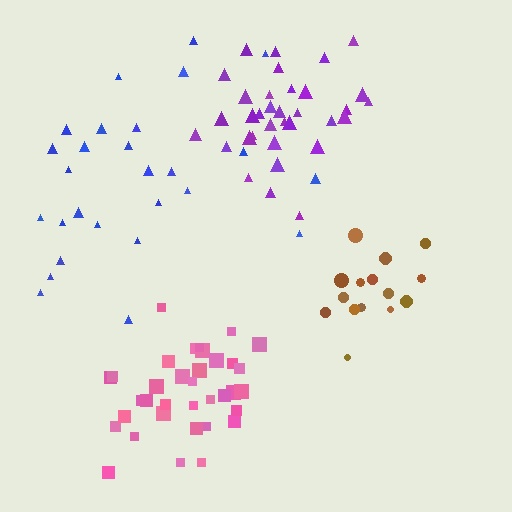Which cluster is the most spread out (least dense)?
Blue.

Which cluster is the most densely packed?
Pink.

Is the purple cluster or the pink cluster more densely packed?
Pink.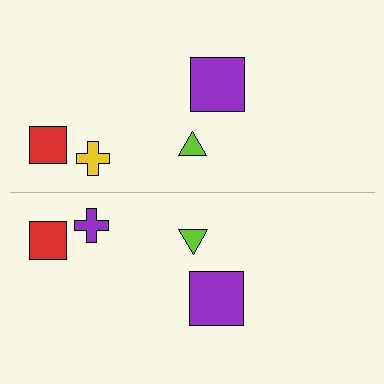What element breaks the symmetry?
The purple cross on the bottom side breaks the symmetry — its mirror counterpart is yellow.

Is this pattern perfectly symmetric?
No, the pattern is not perfectly symmetric. The purple cross on the bottom side breaks the symmetry — its mirror counterpart is yellow.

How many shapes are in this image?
There are 8 shapes in this image.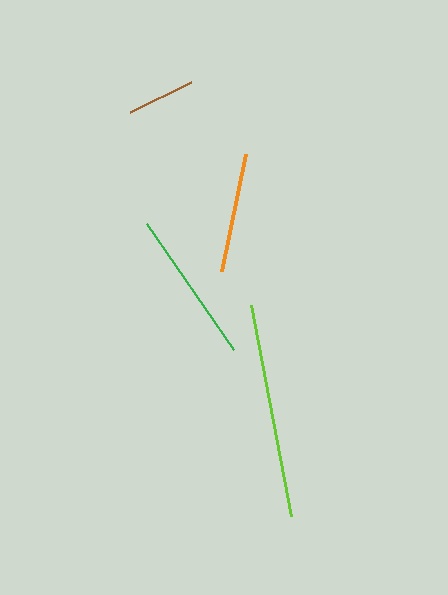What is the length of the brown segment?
The brown segment is approximately 68 pixels long.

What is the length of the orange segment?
The orange segment is approximately 119 pixels long.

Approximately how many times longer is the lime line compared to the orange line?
The lime line is approximately 1.8 times the length of the orange line.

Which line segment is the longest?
The lime line is the longest at approximately 215 pixels.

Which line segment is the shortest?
The brown line is the shortest at approximately 68 pixels.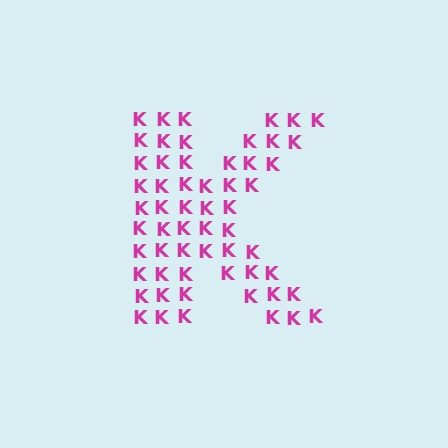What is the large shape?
The large shape is the letter K.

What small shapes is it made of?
It is made of small letter K's.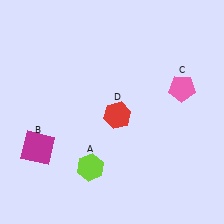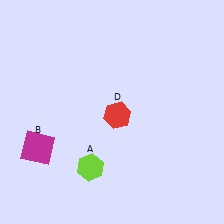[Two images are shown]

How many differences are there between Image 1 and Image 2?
There is 1 difference between the two images.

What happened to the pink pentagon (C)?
The pink pentagon (C) was removed in Image 2. It was in the top-right area of Image 1.